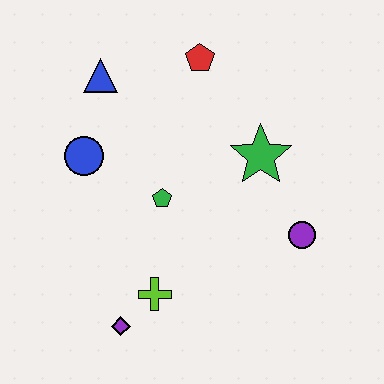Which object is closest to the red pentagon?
The blue triangle is closest to the red pentagon.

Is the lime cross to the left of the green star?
Yes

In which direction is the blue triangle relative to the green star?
The blue triangle is to the left of the green star.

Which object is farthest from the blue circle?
The purple circle is farthest from the blue circle.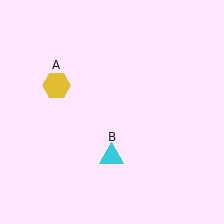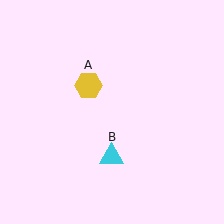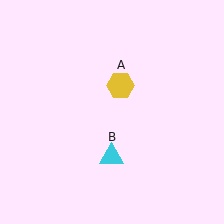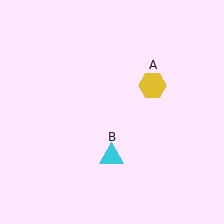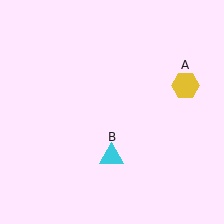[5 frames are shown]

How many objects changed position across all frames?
1 object changed position: yellow hexagon (object A).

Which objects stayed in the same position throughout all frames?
Cyan triangle (object B) remained stationary.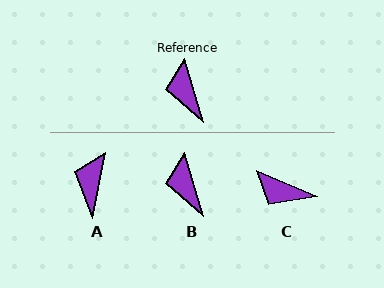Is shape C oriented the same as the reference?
No, it is off by about 50 degrees.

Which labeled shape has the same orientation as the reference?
B.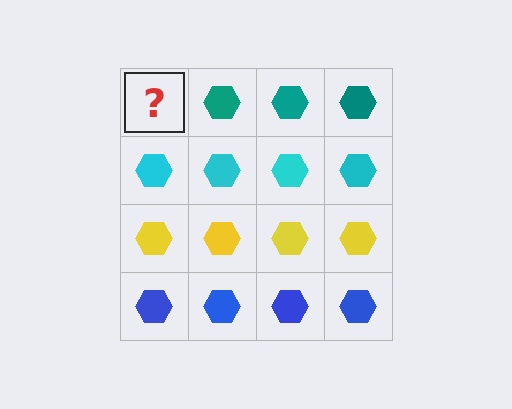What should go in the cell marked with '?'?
The missing cell should contain a teal hexagon.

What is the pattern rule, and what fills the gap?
The rule is that each row has a consistent color. The gap should be filled with a teal hexagon.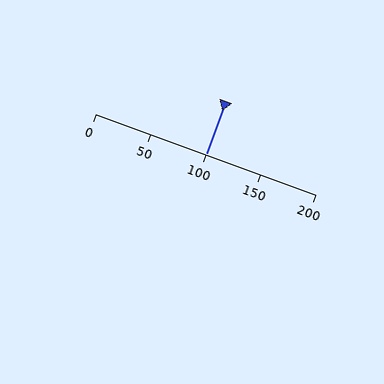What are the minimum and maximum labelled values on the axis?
The axis runs from 0 to 200.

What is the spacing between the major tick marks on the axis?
The major ticks are spaced 50 apart.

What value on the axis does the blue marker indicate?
The marker indicates approximately 100.